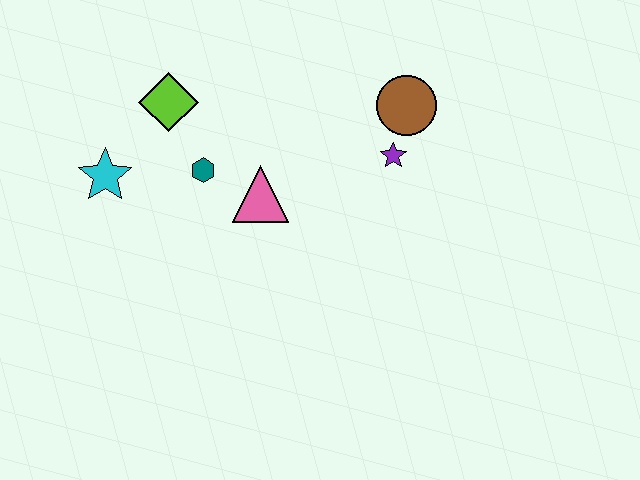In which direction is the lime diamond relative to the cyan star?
The lime diamond is above the cyan star.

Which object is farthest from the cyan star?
The brown circle is farthest from the cyan star.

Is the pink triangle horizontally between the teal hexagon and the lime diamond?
No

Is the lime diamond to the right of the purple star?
No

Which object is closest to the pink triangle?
The teal hexagon is closest to the pink triangle.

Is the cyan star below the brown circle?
Yes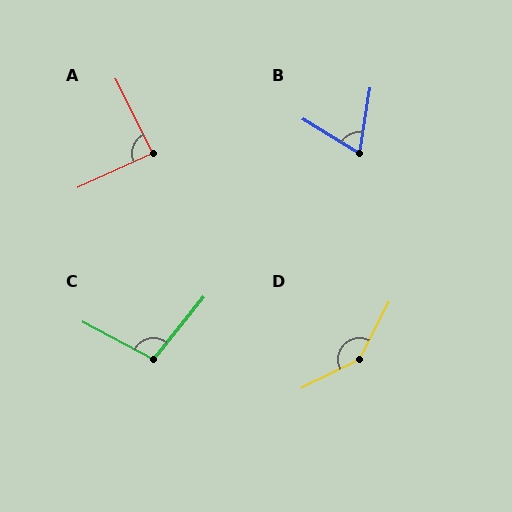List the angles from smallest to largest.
B (67°), A (88°), C (101°), D (143°).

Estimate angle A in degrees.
Approximately 88 degrees.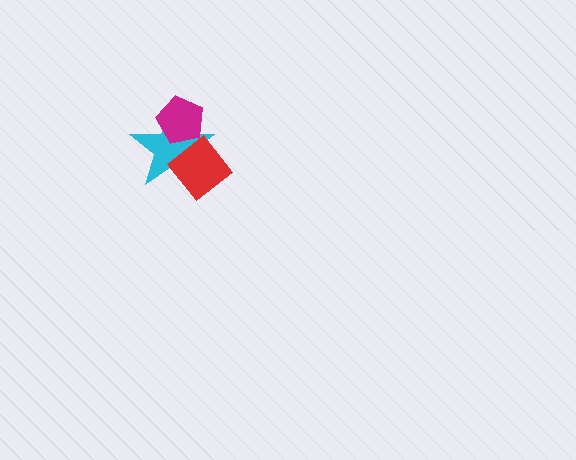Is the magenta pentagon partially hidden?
No, no other shape covers it.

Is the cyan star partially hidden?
Yes, it is partially covered by another shape.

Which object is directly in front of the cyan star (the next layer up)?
The red diamond is directly in front of the cyan star.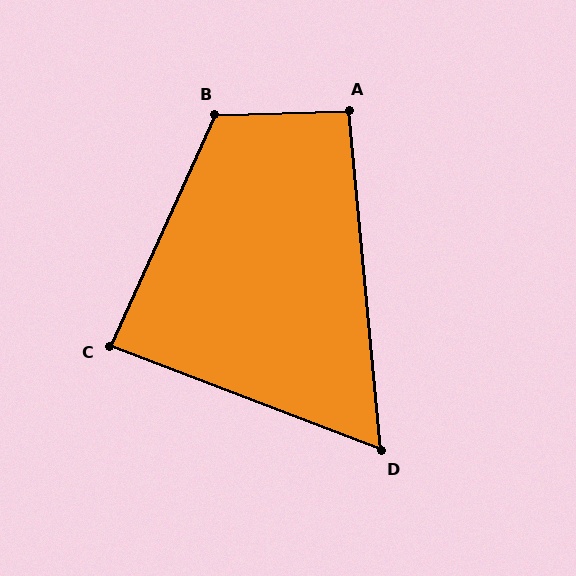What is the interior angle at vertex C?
Approximately 87 degrees (approximately right).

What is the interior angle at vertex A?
Approximately 93 degrees (approximately right).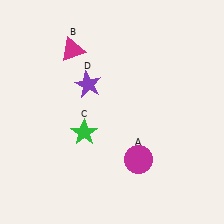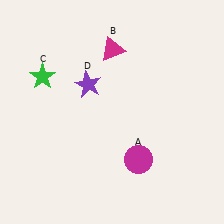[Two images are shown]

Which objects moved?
The objects that moved are: the magenta triangle (B), the green star (C).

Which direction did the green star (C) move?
The green star (C) moved up.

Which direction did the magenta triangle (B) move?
The magenta triangle (B) moved right.